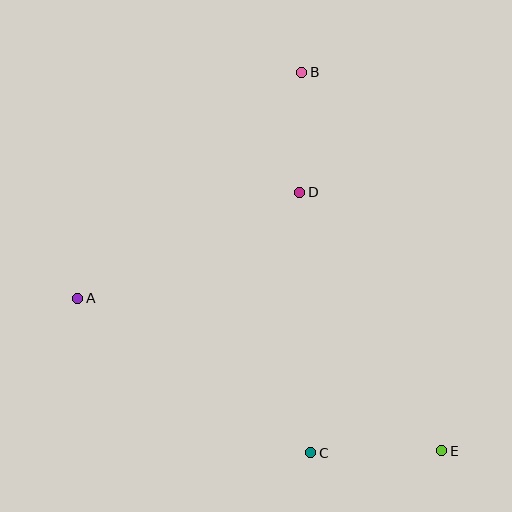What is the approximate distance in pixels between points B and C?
The distance between B and C is approximately 381 pixels.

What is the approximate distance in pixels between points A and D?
The distance between A and D is approximately 246 pixels.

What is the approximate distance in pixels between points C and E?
The distance between C and E is approximately 131 pixels.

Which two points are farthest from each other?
Points B and E are farthest from each other.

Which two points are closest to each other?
Points B and D are closest to each other.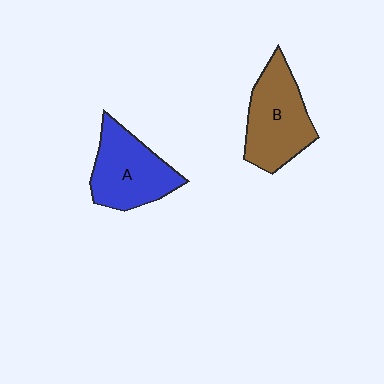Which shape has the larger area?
Shape B (brown).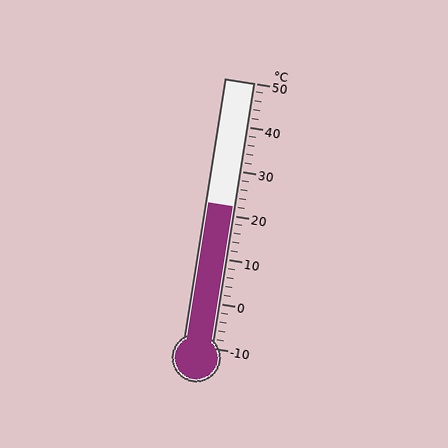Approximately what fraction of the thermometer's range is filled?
The thermometer is filled to approximately 55% of its range.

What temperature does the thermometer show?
The thermometer shows approximately 22°C.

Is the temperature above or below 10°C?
The temperature is above 10°C.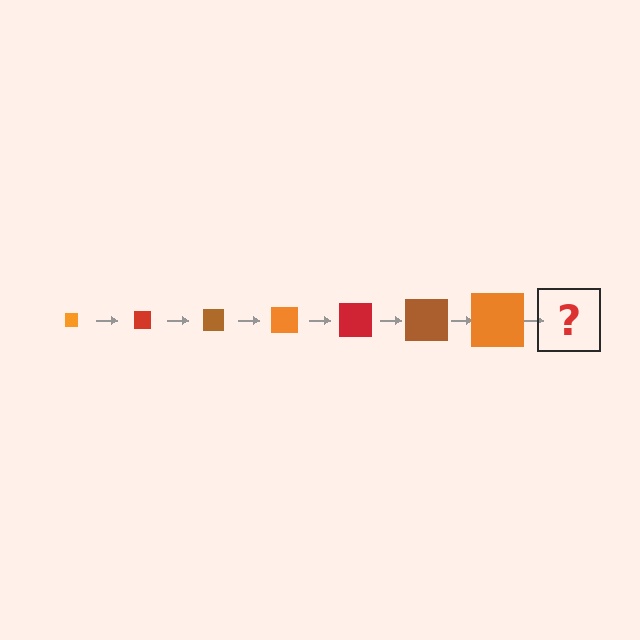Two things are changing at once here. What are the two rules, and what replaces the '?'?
The two rules are that the square grows larger each step and the color cycles through orange, red, and brown. The '?' should be a red square, larger than the previous one.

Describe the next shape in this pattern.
It should be a red square, larger than the previous one.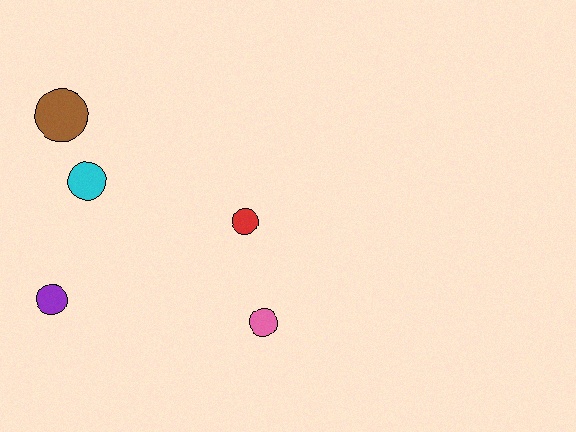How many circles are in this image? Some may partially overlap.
There are 5 circles.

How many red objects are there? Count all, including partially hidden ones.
There is 1 red object.